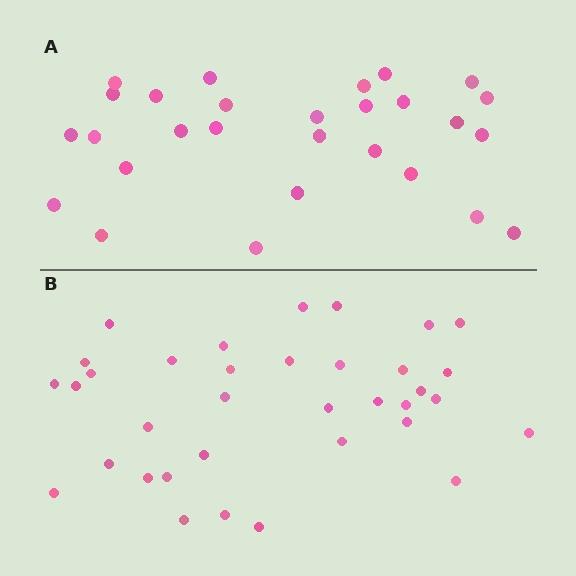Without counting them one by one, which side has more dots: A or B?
Region B (the bottom region) has more dots.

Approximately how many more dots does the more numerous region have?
Region B has roughly 8 or so more dots than region A.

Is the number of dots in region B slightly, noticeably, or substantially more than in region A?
Region B has noticeably more, but not dramatically so. The ratio is roughly 1.2 to 1.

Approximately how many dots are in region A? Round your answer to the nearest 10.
About 30 dots. (The exact count is 28, which rounds to 30.)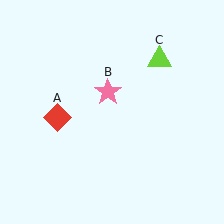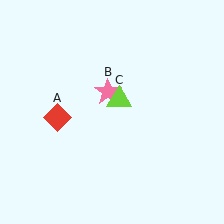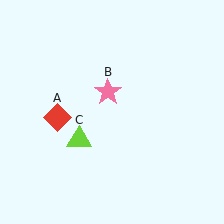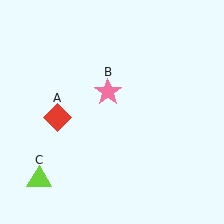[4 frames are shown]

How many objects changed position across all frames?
1 object changed position: lime triangle (object C).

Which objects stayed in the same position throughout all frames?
Red diamond (object A) and pink star (object B) remained stationary.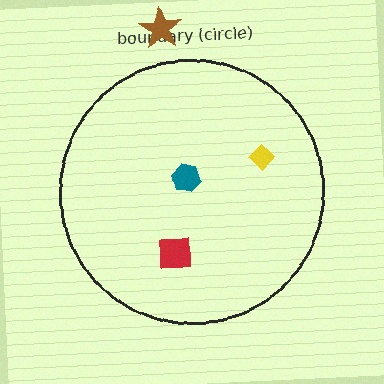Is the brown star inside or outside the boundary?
Outside.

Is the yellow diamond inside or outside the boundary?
Inside.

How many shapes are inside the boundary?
3 inside, 1 outside.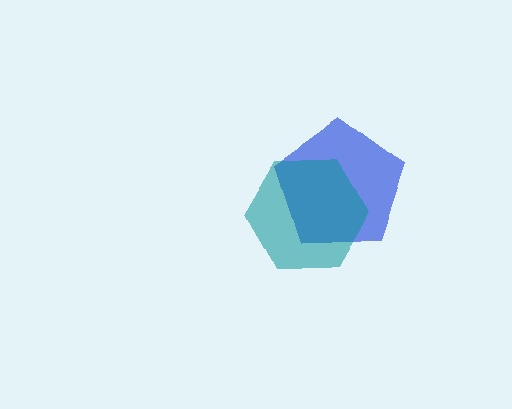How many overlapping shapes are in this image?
There are 2 overlapping shapes in the image.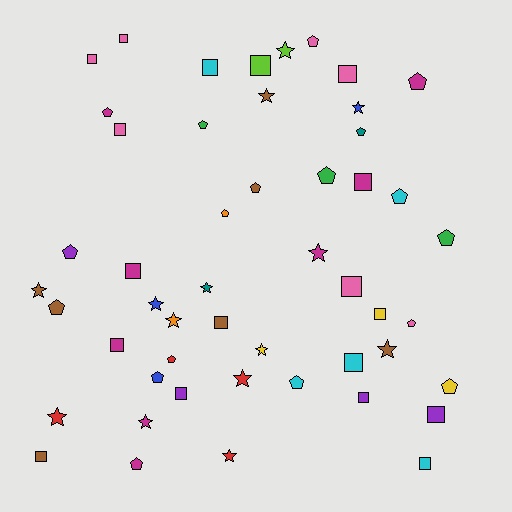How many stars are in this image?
There are 14 stars.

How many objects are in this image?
There are 50 objects.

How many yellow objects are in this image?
There are 3 yellow objects.